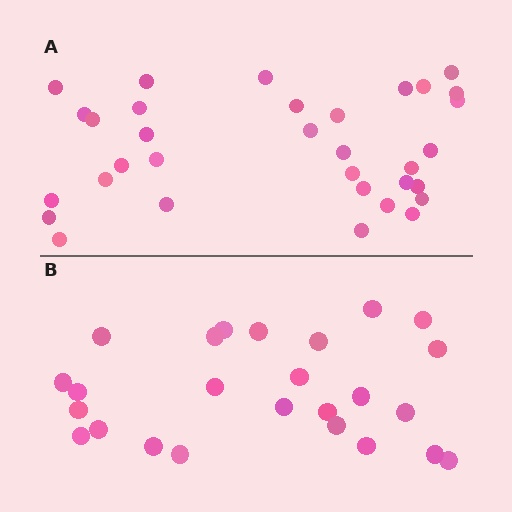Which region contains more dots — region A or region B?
Region A (the top region) has more dots.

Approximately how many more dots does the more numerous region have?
Region A has roughly 8 or so more dots than region B.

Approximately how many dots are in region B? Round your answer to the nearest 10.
About 20 dots. (The exact count is 25, which rounds to 20.)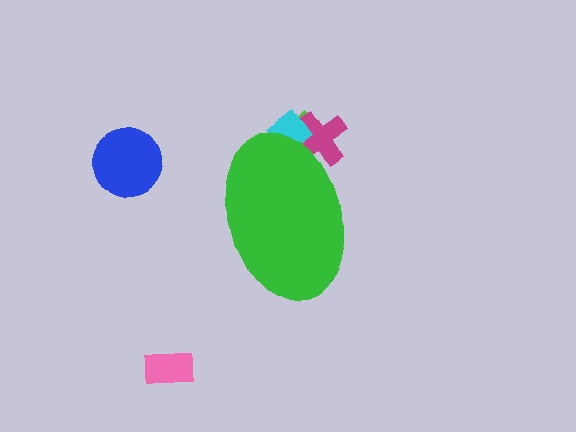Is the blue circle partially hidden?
No, the blue circle is fully visible.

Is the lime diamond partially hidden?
Yes, the lime diamond is partially hidden behind the green ellipse.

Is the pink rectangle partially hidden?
No, the pink rectangle is fully visible.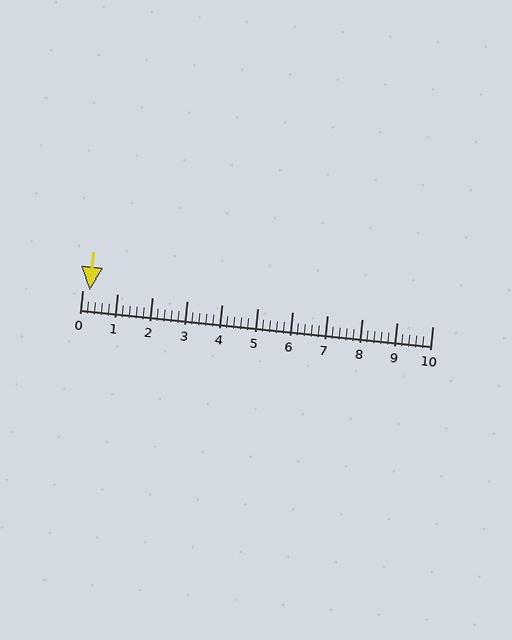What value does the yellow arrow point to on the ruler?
The yellow arrow points to approximately 0.2.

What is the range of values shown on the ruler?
The ruler shows values from 0 to 10.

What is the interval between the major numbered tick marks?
The major tick marks are spaced 1 units apart.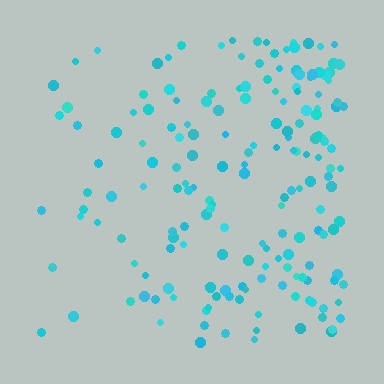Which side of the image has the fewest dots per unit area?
The left.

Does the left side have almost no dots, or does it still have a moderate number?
Still a moderate number, just noticeably fewer than the right.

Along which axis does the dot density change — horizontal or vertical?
Horizontal.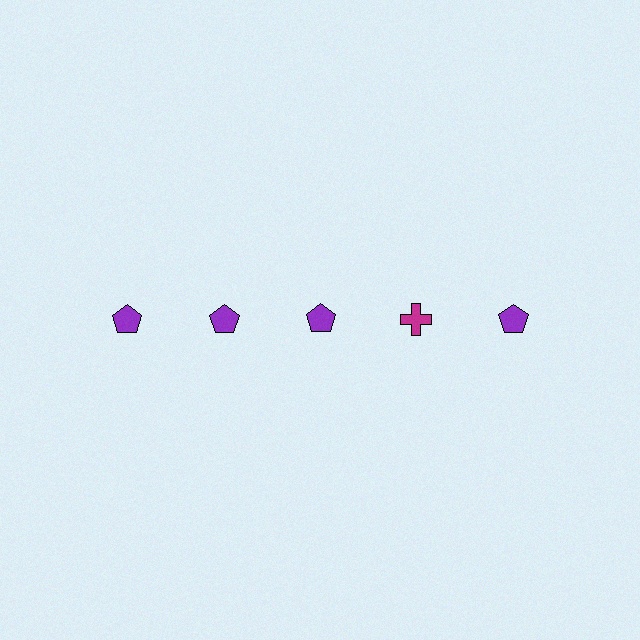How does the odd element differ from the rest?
It differs in both color (magenta instead of purple) and shape (cross instead of pentagon).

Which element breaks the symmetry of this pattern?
The magenta cross in the top row, second from right column breaks the symmetry. All other shapes are purple pentagons.